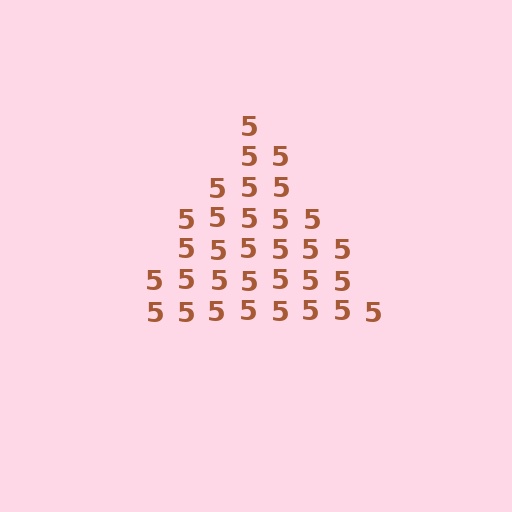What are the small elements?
The small elements are digit 5's.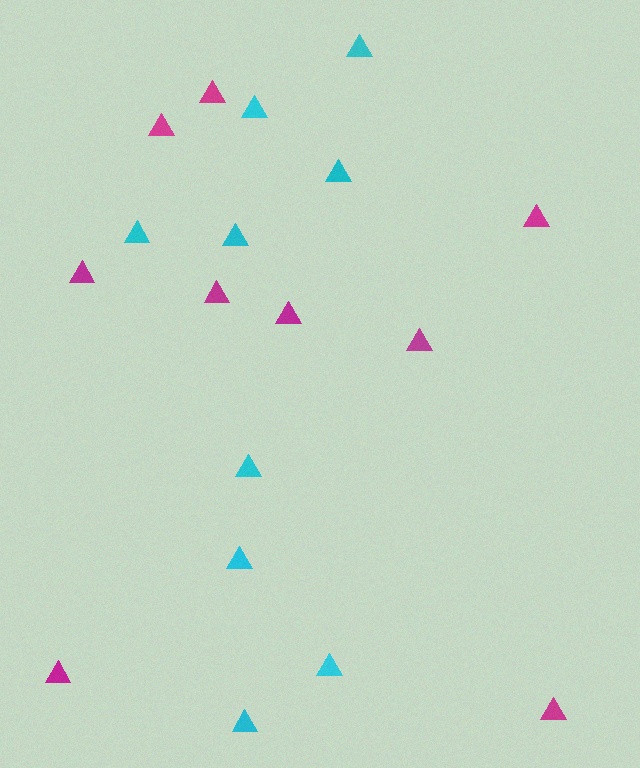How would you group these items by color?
There are 2 groups: one group of cyan triangles (9) and one group of magenta triangles (9).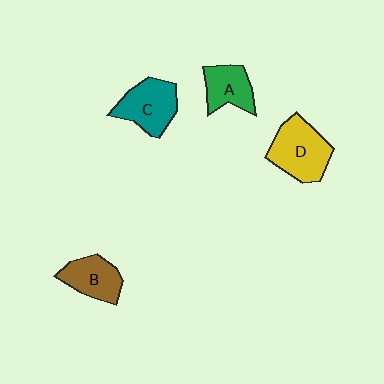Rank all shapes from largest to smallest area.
From largest to smallest: D (yellow), C (teal), B (brown), A (green).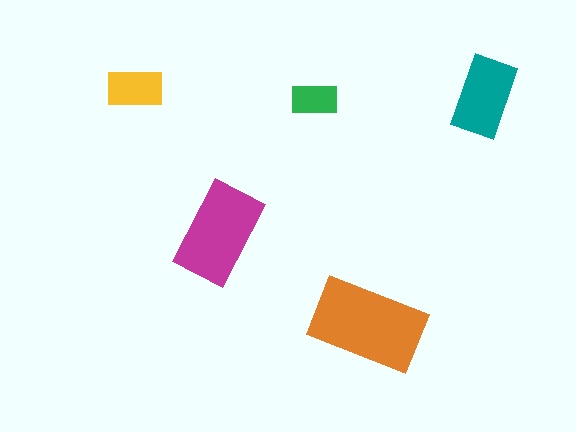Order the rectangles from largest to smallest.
the orange one, the magenta one, the teal one, the yellow one, the green one.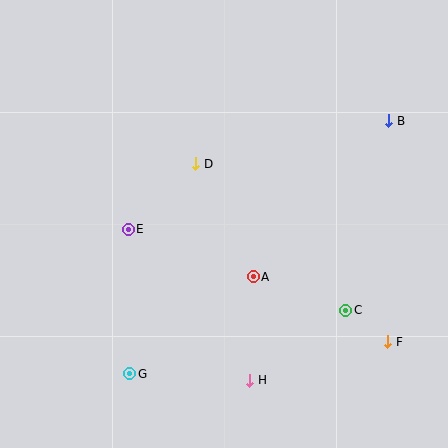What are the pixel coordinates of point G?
Point G is at (130, 374).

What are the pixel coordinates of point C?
Point C is at (346, 310).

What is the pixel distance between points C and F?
The distance between C and F is 53 pixels.